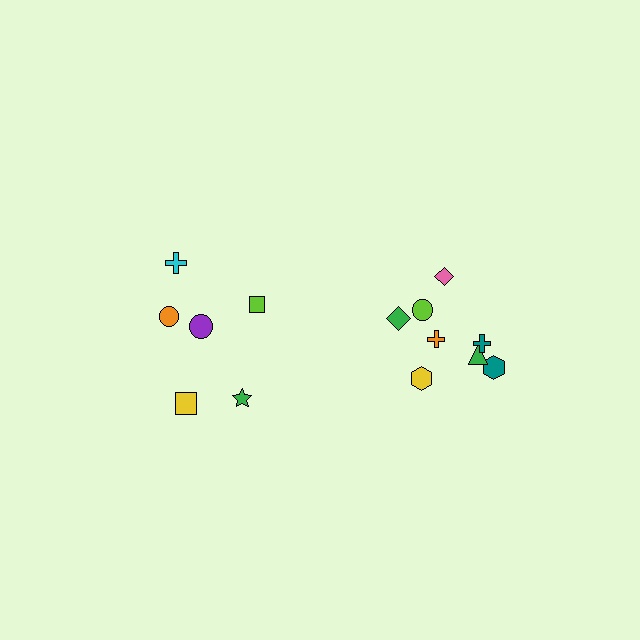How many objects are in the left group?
There are 6 objects.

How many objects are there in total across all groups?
There are 14 objects.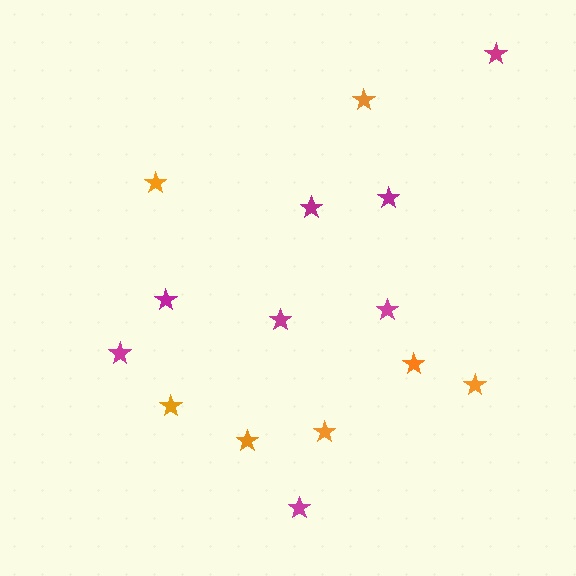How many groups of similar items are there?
There are 2 groups: one group of orange stars (7) and one group of magenta stars (8).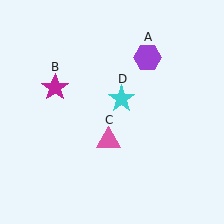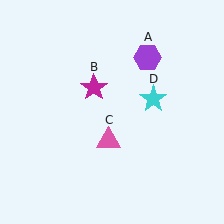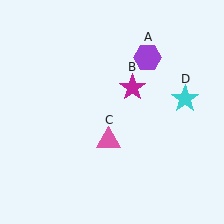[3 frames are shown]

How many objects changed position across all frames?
2 objects changed position: magenta star (object B), cyan star (object D).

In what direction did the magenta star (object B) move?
The magenta star (object B) moved right.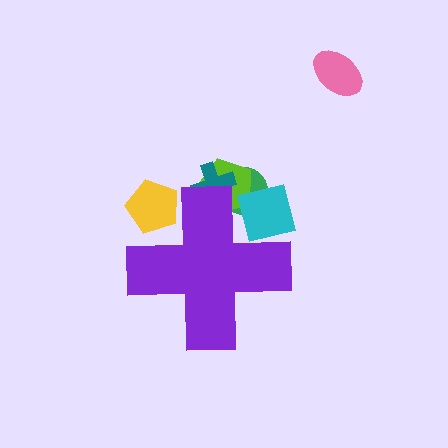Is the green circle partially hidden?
Yes, the green circle is partially hidden behind the purple cross.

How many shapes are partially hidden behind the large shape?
5 shapes are partially hidden.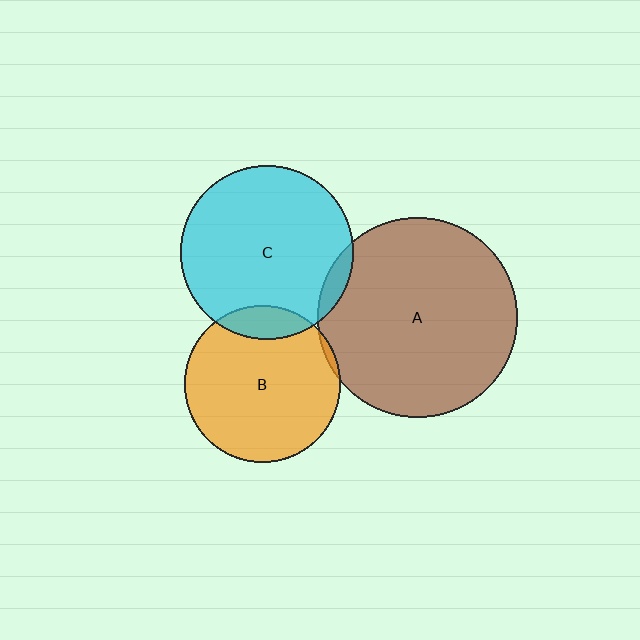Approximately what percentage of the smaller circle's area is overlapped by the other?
Approximately 5%.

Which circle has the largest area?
Circle A (brown).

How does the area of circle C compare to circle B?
Approximately 1.2 times.